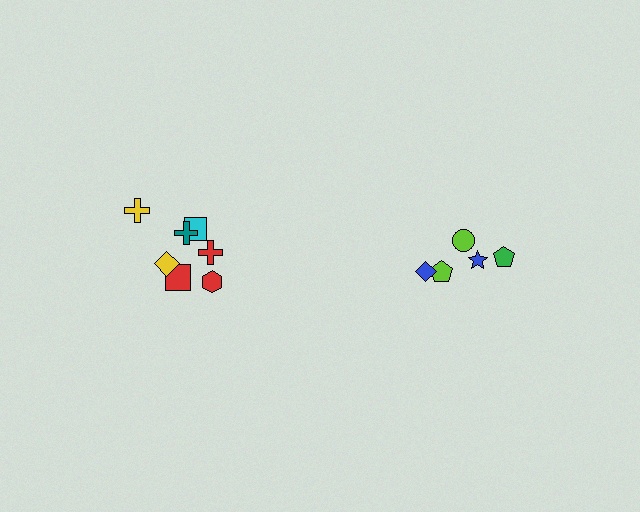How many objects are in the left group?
There are 7 objects.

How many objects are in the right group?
There are 5 objects.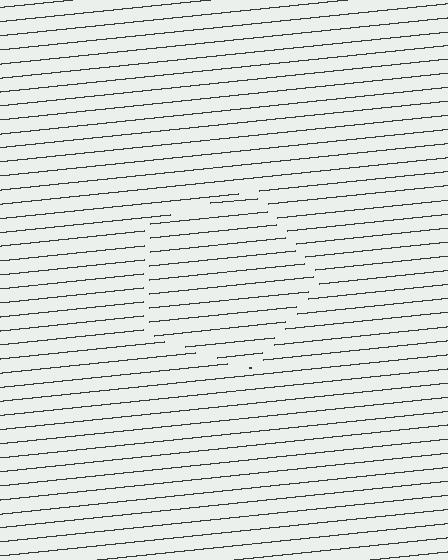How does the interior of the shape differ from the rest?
The interior of the shape contains the same grating, shifted by half a period — the contour is defined by the phase discontinuity where line-ends from the inner and outer gratings abut.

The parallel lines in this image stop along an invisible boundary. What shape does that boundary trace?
An illusory pentagon. The interior of the shape contains the same grating, shifted by half a period — the contour is defined by the phase discontinuity where line-ends from the inner and outer gratings abut.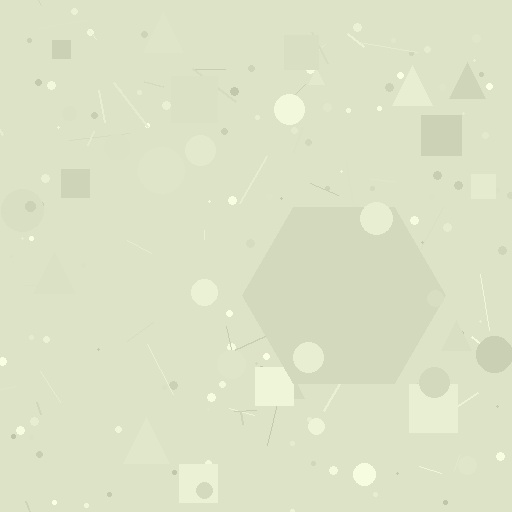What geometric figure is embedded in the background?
A hexagon is embedded in the background.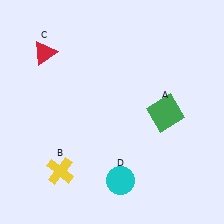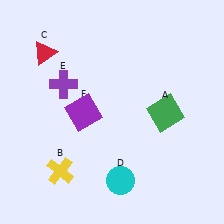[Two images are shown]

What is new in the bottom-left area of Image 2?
A purple square (F) was added in the bottom-left area of Image 2.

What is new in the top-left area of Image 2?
A purple cross (E) was added in the top-left area of Image 2.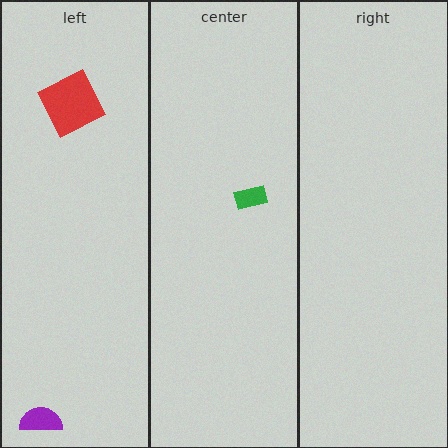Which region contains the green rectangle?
The center region.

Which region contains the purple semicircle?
The left region.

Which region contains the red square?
The left region.